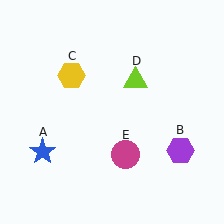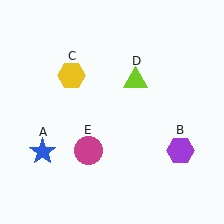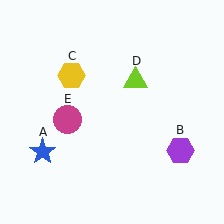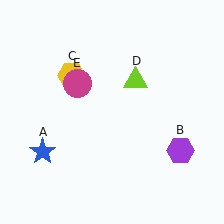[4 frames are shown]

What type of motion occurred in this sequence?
The magenta circle (object E) rotated clockwise around the center of the scene.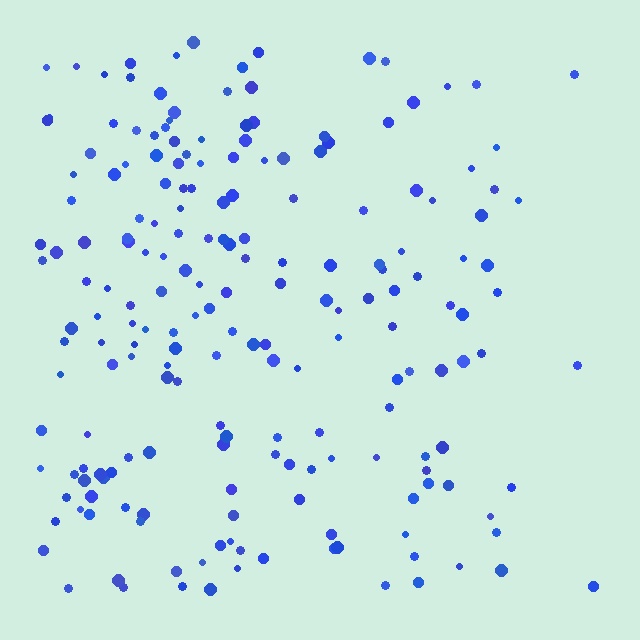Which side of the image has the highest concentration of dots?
The left.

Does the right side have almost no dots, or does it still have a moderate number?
Still a moderate number, just noticeably fewer than the left.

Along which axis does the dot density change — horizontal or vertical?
Horizontal.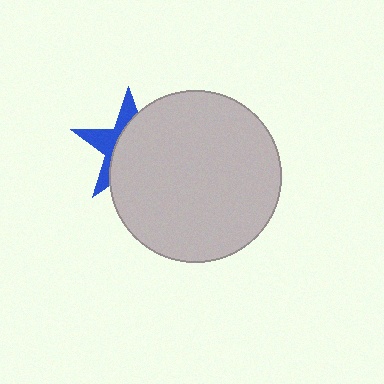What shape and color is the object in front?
The object in front is a light gray circle.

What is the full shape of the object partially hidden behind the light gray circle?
The partially hidden object is a blue star.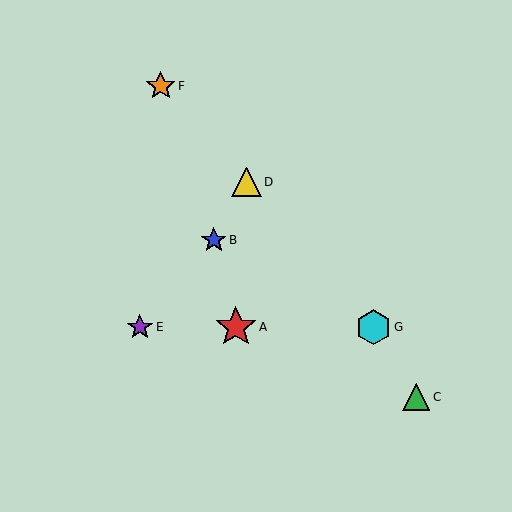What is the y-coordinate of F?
Object F is at y≈86.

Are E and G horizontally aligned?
Yes, both are at y≈327.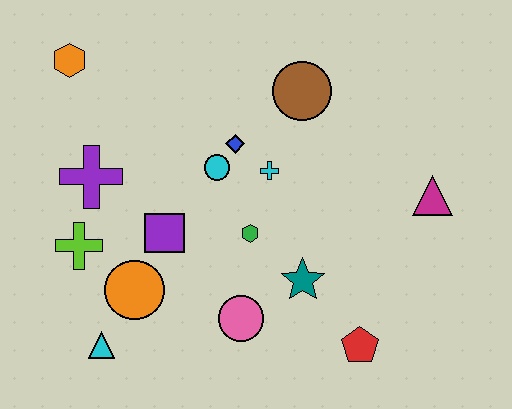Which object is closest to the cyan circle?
The blue diamond is closest to the cyan circle.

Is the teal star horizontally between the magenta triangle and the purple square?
Yes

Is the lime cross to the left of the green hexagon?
Yes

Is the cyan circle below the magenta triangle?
No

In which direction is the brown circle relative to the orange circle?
The brown circle is above the orange circle.